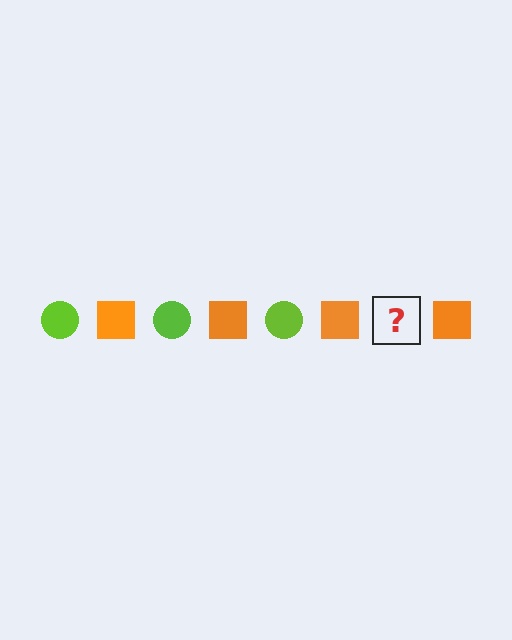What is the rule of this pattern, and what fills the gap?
The rule is that the pattern alternates between lime circle and orange square. The gap should be filled with a lime circle.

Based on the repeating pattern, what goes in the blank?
The blank should be a lime circle.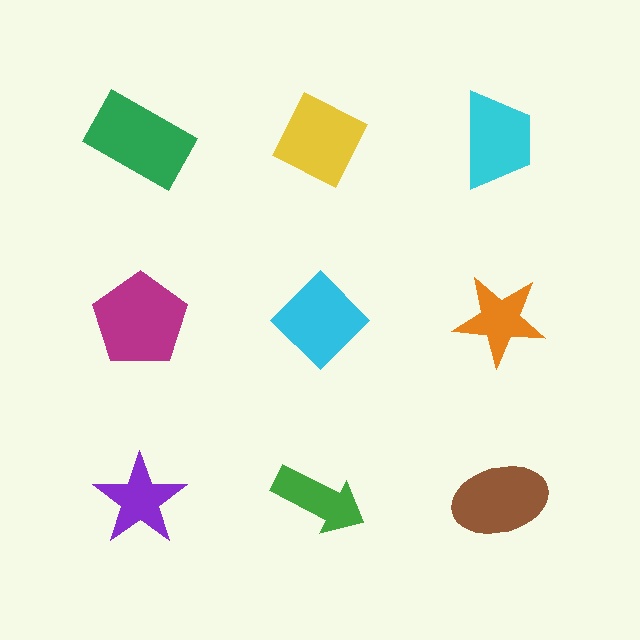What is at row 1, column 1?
A green rectangle.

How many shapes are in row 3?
3 shapes.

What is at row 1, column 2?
A yellow diamond.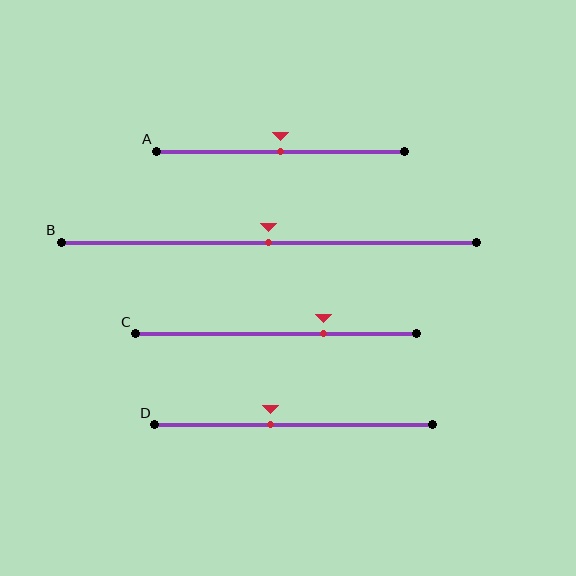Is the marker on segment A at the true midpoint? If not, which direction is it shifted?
Yes, the marker on segment A is at the true midpoint.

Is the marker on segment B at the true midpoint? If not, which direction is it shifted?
Yes, the marker on segment B is at the true midpoint.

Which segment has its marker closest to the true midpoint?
Segment A has its marker closest to the true midpoint.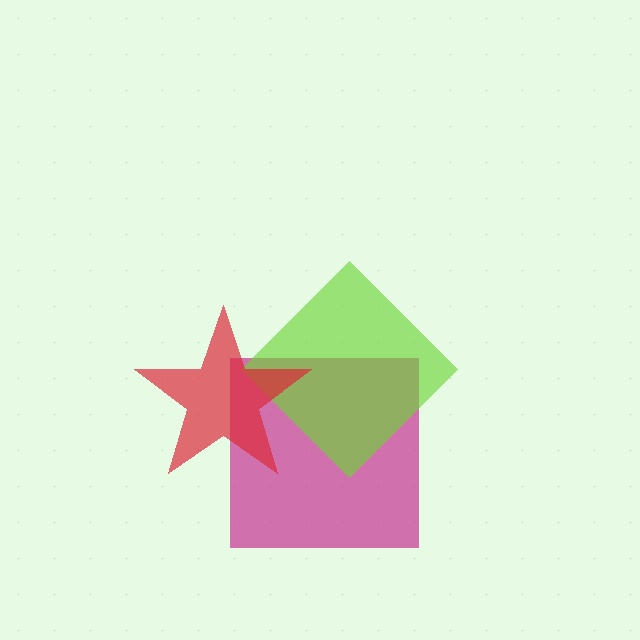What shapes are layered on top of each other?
The layered shapes are: a magenta square, a lime diamond, a red star.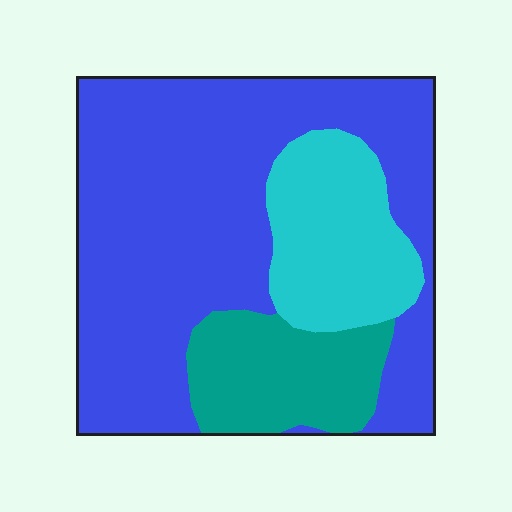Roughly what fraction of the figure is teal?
Teal covers 16% of the figure.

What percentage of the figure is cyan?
Cyan takes up between a sixth and a third of the figure.